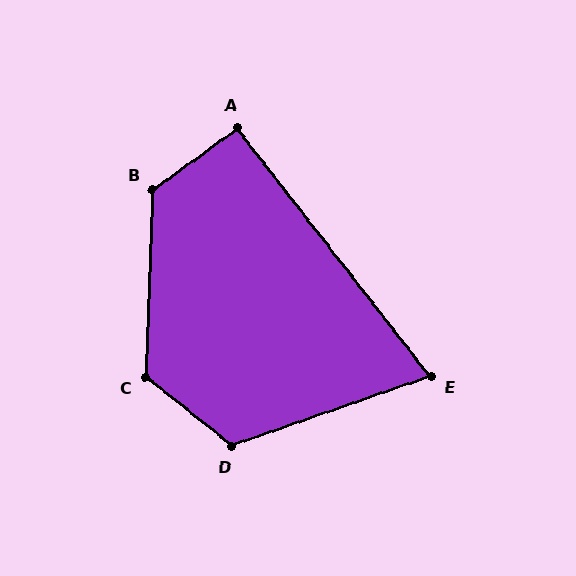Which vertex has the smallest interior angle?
E, at approximately 72 degrees.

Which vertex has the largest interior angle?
B, at approximately 128 degrees.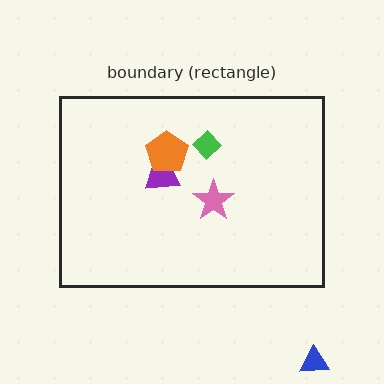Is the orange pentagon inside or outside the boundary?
Inside.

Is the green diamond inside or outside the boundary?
Inside.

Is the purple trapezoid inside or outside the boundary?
Inside.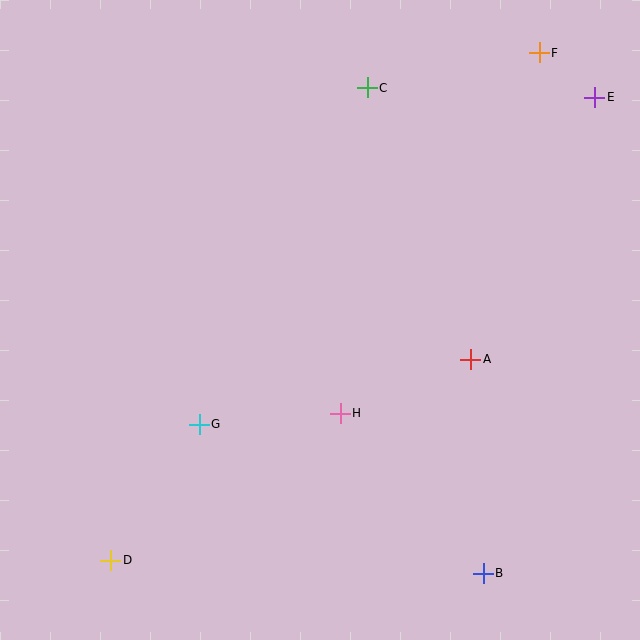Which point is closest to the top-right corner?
Point E is closest to the top-right corner.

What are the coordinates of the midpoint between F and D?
The midpoint between F and D is at (325, 306).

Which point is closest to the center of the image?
Point H at (340, 413) is closest to the center.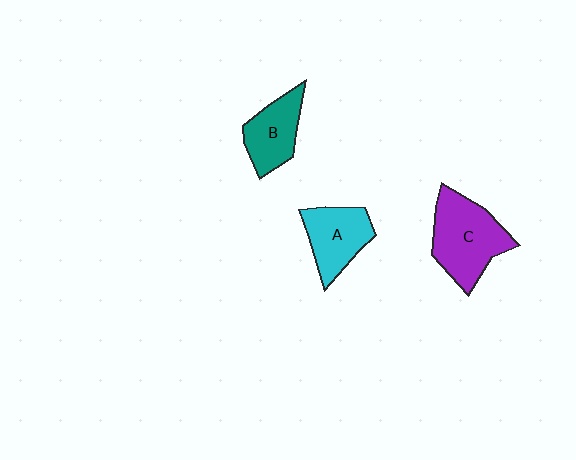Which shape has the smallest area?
Shape B (teal).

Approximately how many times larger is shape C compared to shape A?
Approximately 1.4 times.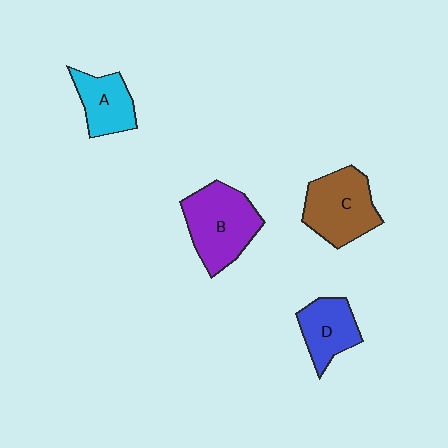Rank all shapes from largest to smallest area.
From largest to smallest: B (purple), C (brown), D (blue), A (cyan).